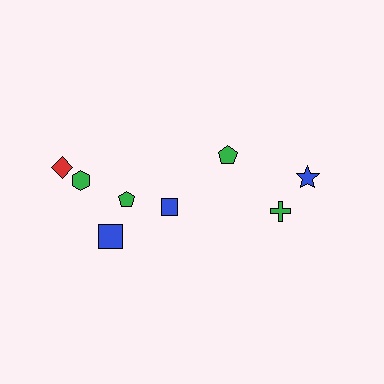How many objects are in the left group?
There are 5 objects.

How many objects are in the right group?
There are 3 objects.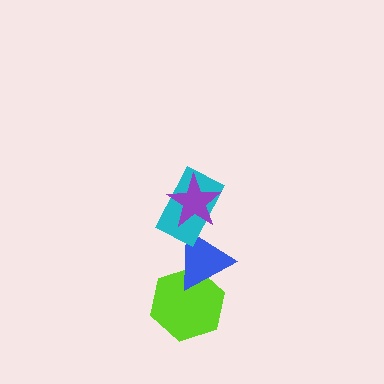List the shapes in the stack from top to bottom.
From top to bottom: the purple star, the cyan rectangle, the blue triangle, the lime hexagon.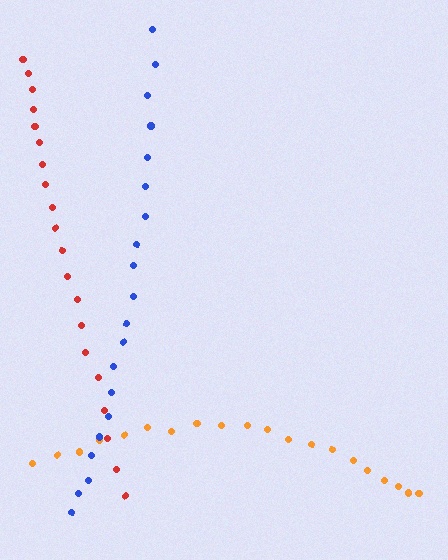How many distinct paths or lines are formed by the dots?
There are 3 distinct paths.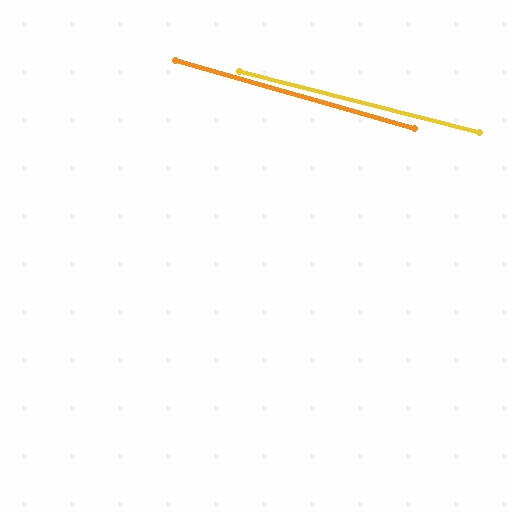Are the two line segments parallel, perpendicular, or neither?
Parallel — their directions differ by only 1.7°.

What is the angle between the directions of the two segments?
Approximately 2 degrees.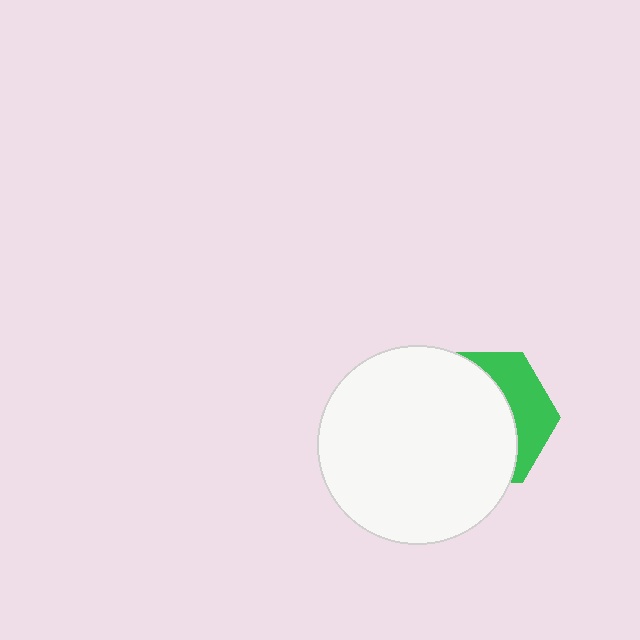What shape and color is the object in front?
The object in front is a white circle.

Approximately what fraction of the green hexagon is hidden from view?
Roughly 67% of the green hexagon is hidden behind the white circle.